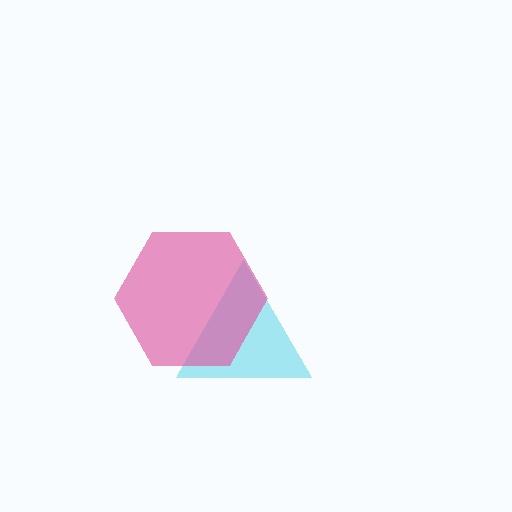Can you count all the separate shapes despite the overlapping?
Yes, there are 2 separate shapes.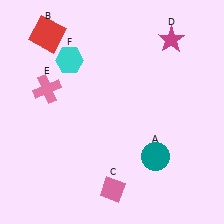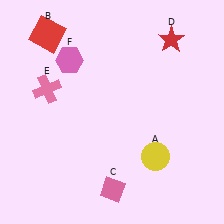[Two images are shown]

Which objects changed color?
A changed from teal to yellow. D changed from magenta to red. F changed from cyan to pink.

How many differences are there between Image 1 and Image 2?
There are 3 differences between the two images.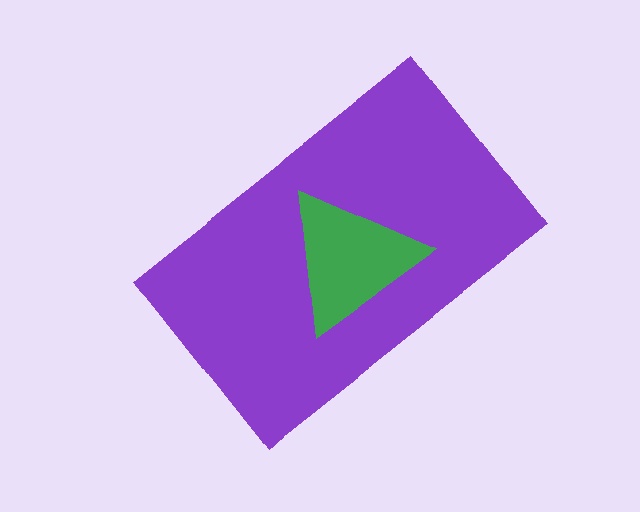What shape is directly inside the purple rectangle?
The green triangle.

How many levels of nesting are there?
2.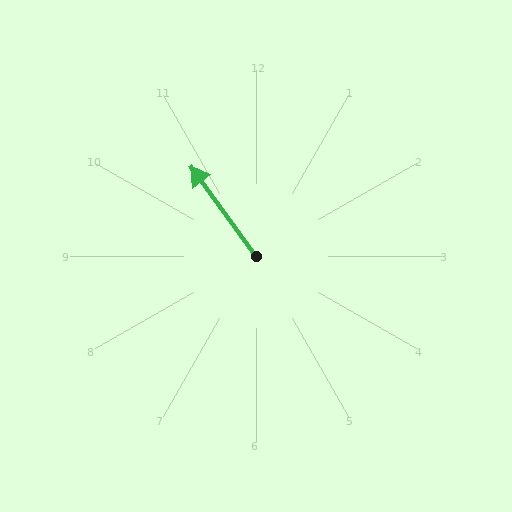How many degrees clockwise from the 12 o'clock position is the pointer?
Approximately 324 degrees.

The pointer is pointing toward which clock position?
Roughly 11 o'clock.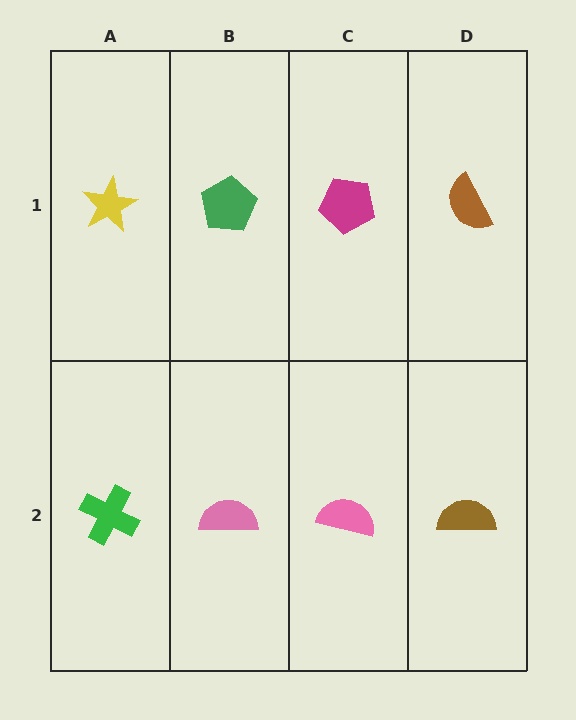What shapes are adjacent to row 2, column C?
A magenta pentagon (row 1, column C), a pink semicircle (row 2, column B), a brown semicircle (row 2, column D).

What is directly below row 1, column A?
A green cross.